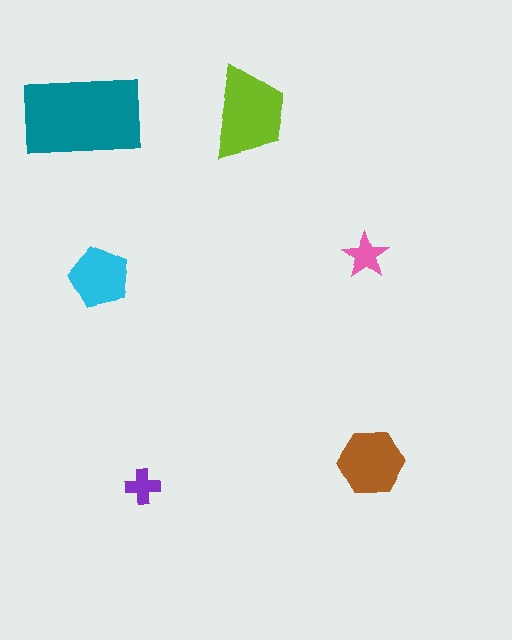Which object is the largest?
The teal rectangle.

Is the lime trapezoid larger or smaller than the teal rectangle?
Smaller.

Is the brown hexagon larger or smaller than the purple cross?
Larger.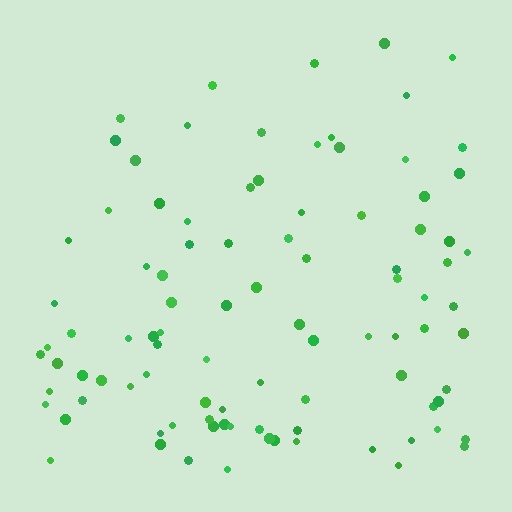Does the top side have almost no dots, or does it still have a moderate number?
Still a moderate number, just noticeably fewer than the bottom.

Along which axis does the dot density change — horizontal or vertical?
Vertical.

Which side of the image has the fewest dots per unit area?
The top.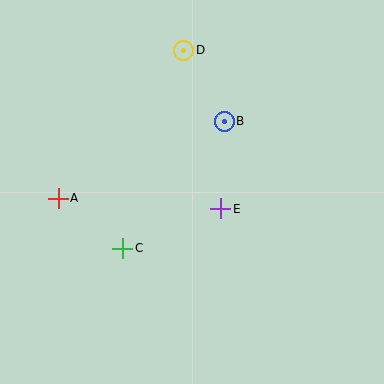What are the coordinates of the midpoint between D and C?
The midpoint between D and C is at (153, 149).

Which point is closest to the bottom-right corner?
Point E is closest to the bottom-right corner.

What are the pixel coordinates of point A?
Point A is at (58, 198).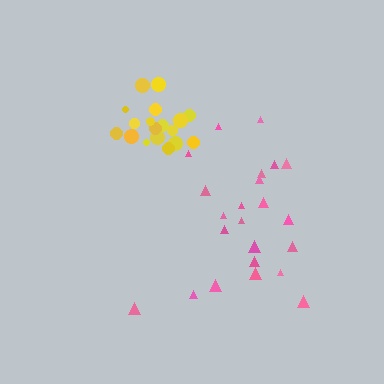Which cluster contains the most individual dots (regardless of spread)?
Pink (23).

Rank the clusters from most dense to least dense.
yellow, pink.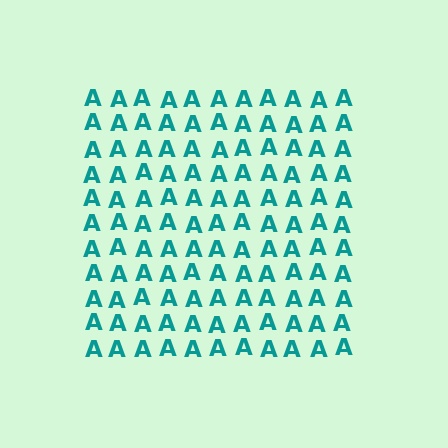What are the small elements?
The small elements are letter A's.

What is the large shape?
The large shape is a square.